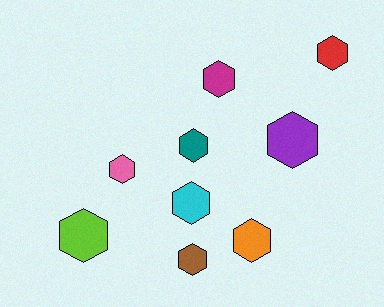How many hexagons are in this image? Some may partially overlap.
There are 9 hexagons.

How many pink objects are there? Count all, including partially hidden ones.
There is 1 pink object.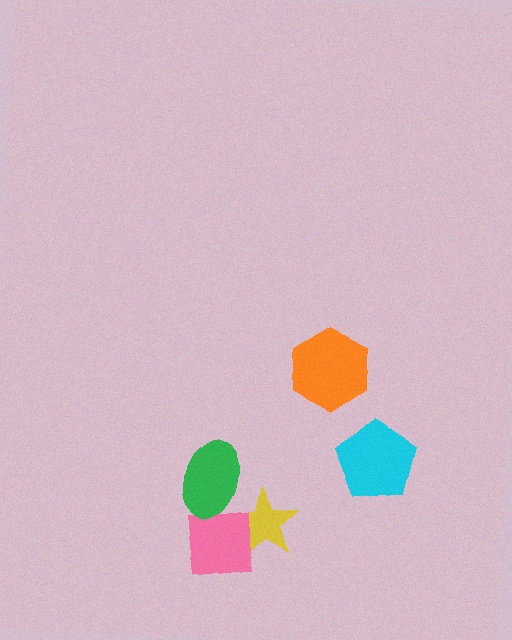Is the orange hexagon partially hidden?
No, no other shape covers it.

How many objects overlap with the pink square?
2 objects overlap with the pink square.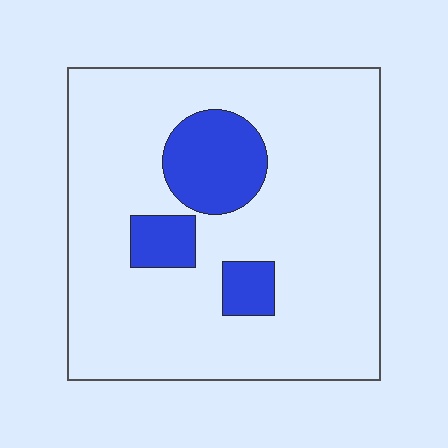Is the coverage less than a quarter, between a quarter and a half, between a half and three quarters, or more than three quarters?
Less than a quarter.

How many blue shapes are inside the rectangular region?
3.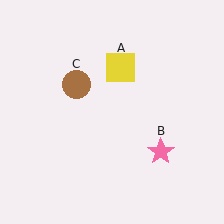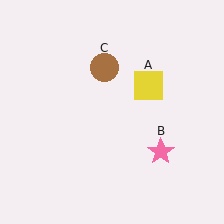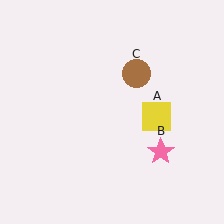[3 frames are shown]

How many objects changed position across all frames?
2 objects changed position: yellow square (object A), brown circle (object C).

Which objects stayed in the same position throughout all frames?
Pink star (object B) remained stationary.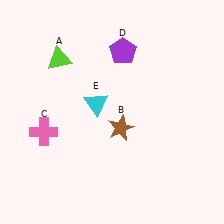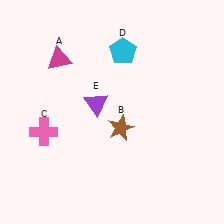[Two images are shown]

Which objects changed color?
A changed from lime to magenta. D changed from purple to cyan. E changed from cyan to purple.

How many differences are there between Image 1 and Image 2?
There are 3 differences between the two images.